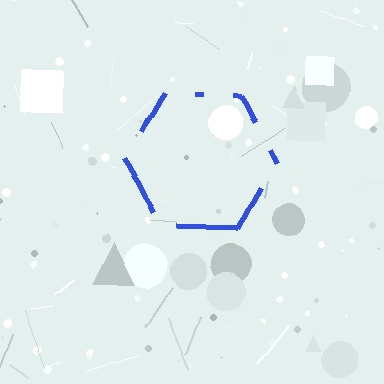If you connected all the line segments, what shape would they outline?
They would outline a hexagon.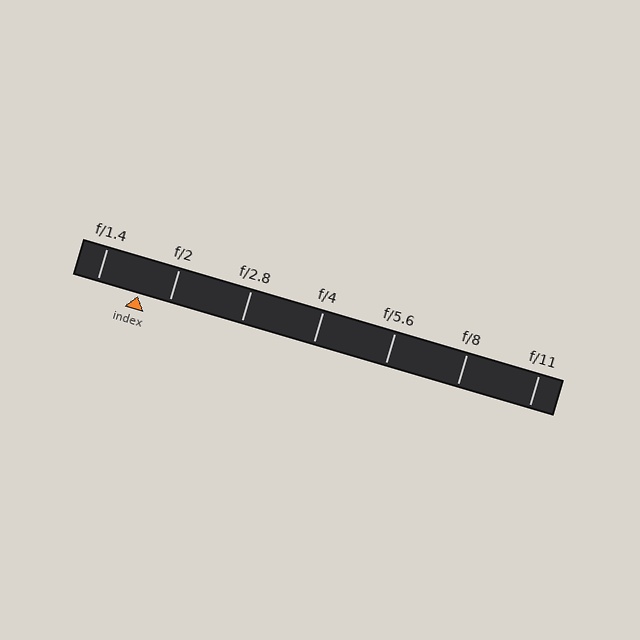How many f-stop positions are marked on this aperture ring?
There are 7 f-stop positions marked.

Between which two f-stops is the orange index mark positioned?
The index mark is between f/1.4 and f/2.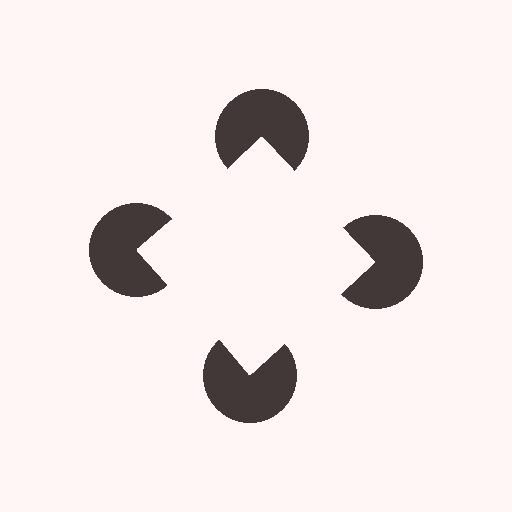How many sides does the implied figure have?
4 sides.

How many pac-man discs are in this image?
There are 4 — one at each vertex of the illusory square.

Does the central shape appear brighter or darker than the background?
It typically appears slightly brighter than the background, even though no actual brightness change is drawn.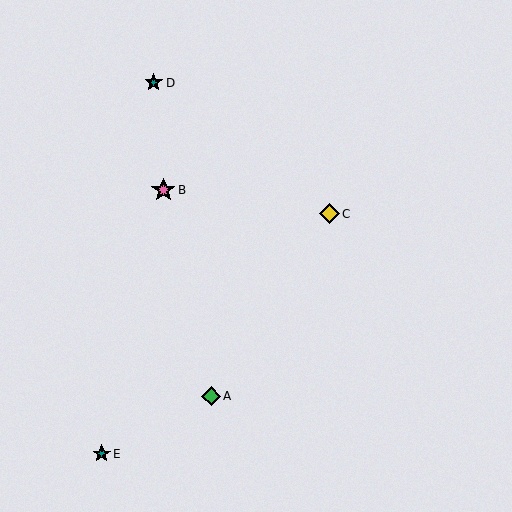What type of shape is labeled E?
Shape E is a teal star.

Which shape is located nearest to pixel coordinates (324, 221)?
The yellow diamond (labeled C) at (329, 214) is nearest to that location.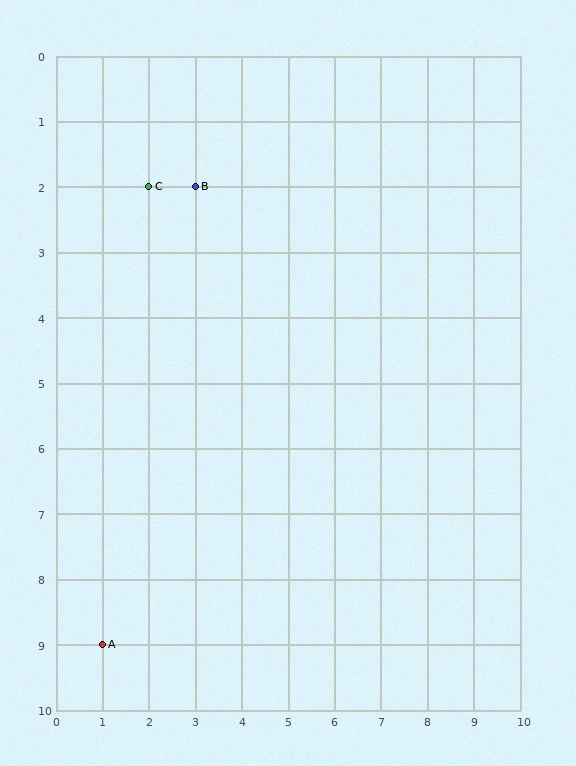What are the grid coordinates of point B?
Point B is at grid coordinates (3, 2).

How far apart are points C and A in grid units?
Points C and A are 1 column and 7 rows apart (about 7.1 grid units diagonally).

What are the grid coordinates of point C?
Point C is at grid coordinates (2, 2).